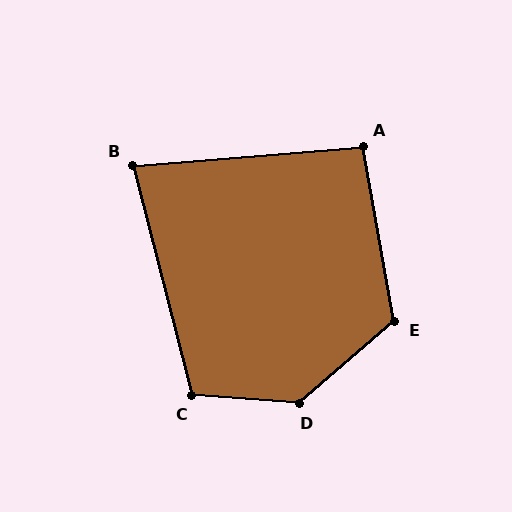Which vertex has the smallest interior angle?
B, at approximately 80 degrees.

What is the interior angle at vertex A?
Approximately 96 degrees (obtuse).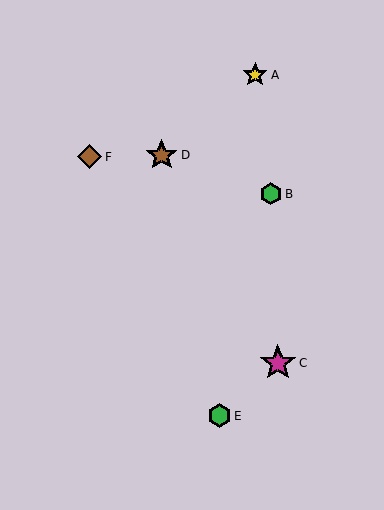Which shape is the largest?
The magenta star (labeled C) is the largest.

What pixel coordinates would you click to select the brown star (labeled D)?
Click at (162, 155) to select the brown star D.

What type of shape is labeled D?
Shape D is a brown star.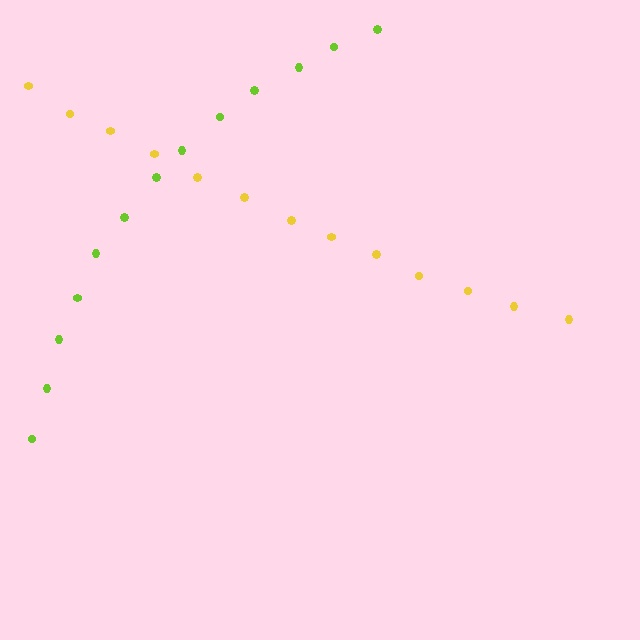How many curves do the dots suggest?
There are 2 distinct paths.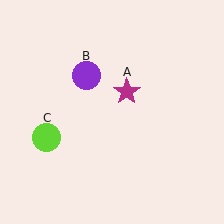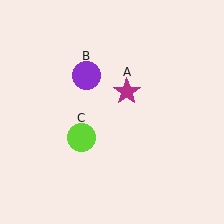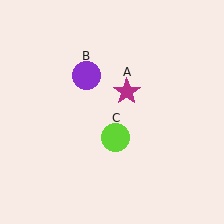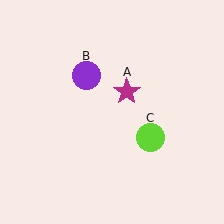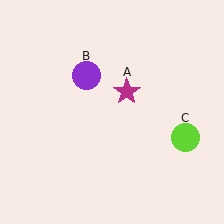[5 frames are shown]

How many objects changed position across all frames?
1 object changed position: lime circle (object C).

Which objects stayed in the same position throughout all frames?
Magenta star (object A) and purple circle (object B) remained stationary.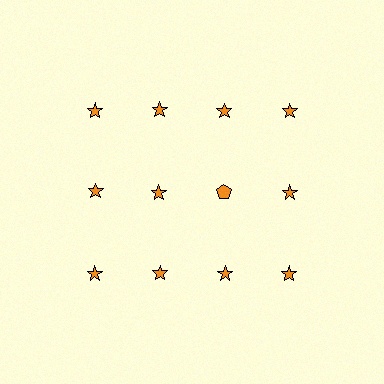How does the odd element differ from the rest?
It has a different shape: pentagon instead of star.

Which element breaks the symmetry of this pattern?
The orange pentagon in the second row, center column breaks the symmetry. All other shapes are orange stars.